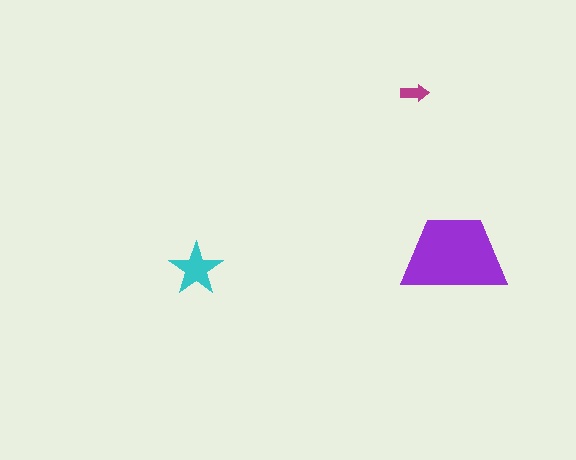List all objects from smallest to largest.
The magenta arrow, the cyan star, the purple trapezoid.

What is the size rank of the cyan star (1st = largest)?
2nd.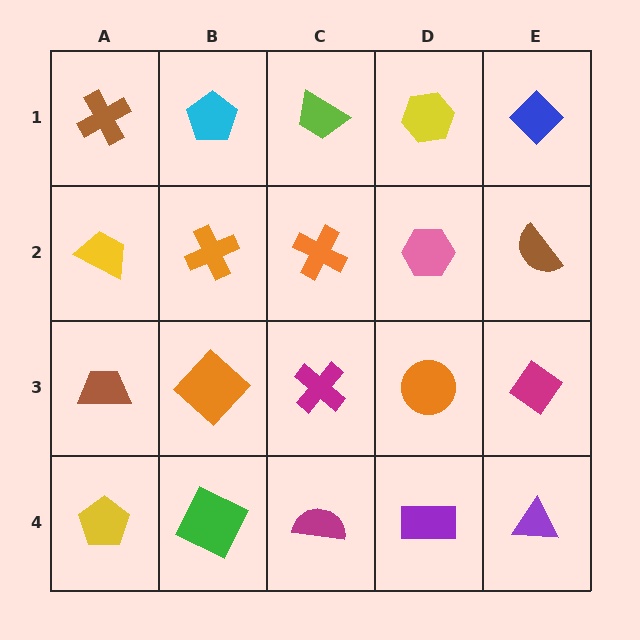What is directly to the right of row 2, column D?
A brown semicircle.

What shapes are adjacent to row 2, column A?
A brown cross (row 1, column A), a brown trapezoid (row 3, column A), an orange cross (row 2, column B).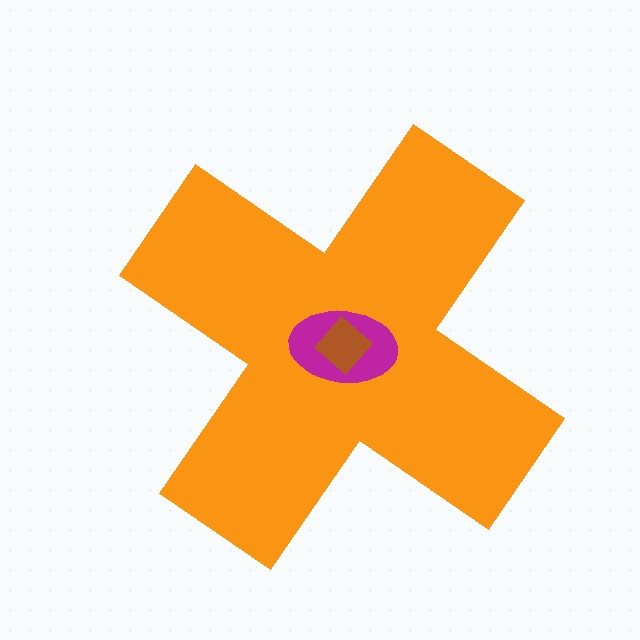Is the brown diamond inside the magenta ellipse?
Yes.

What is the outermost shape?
The orange cross.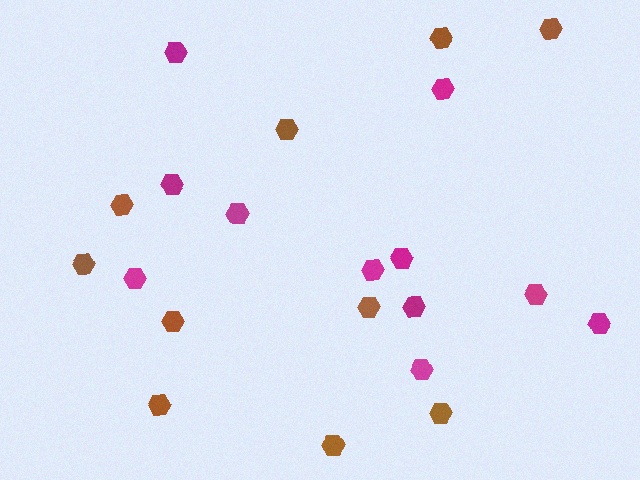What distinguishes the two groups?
There are 2 groups: one group of brown hexagons (10) and one group of magenta hexagons (11).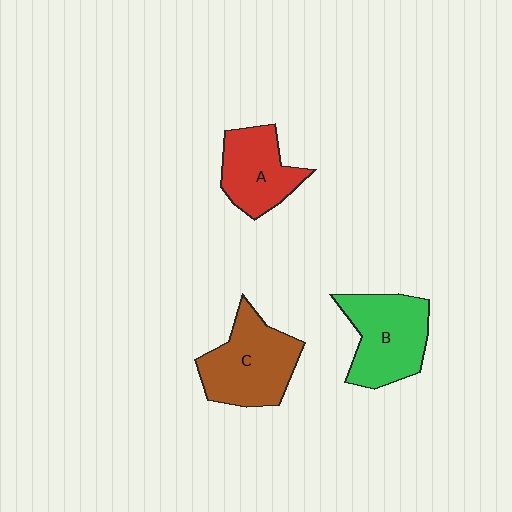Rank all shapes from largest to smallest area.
From largest to smallest: C (brown), B (green), A (red).